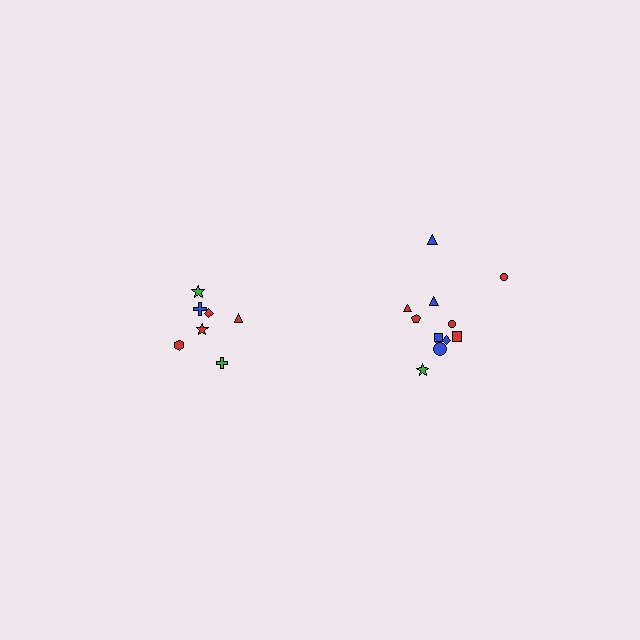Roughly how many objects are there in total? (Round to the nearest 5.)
Roughly 20 objects in total.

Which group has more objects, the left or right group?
The right group.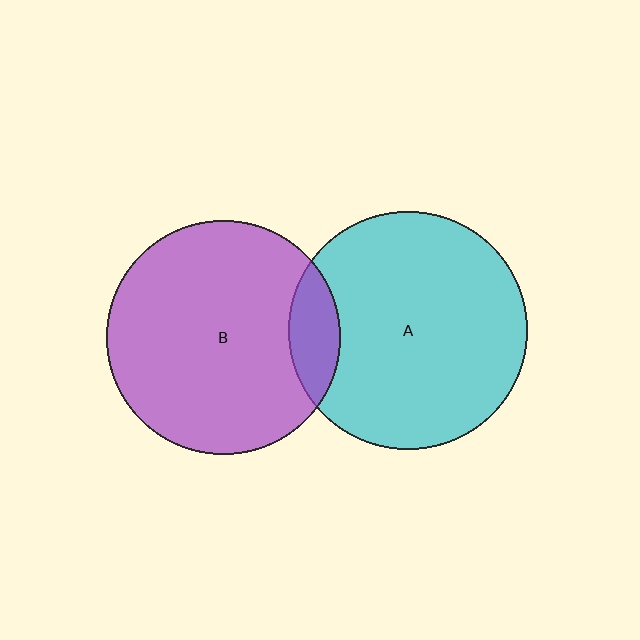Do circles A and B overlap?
Yes.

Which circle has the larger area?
Circle A (cyan).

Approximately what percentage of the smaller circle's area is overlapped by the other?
Approximately 10%.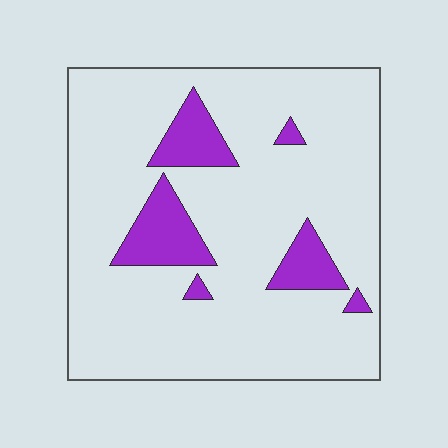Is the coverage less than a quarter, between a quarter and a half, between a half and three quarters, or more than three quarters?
Less than a quarter.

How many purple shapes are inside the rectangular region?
6.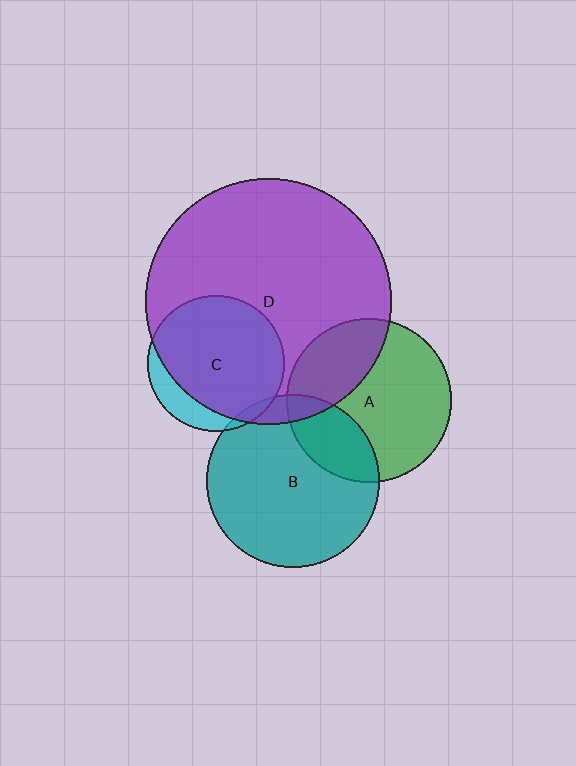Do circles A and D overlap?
Yes.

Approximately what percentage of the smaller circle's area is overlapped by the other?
Approximately 30%.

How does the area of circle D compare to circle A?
Approximately 2.2 times.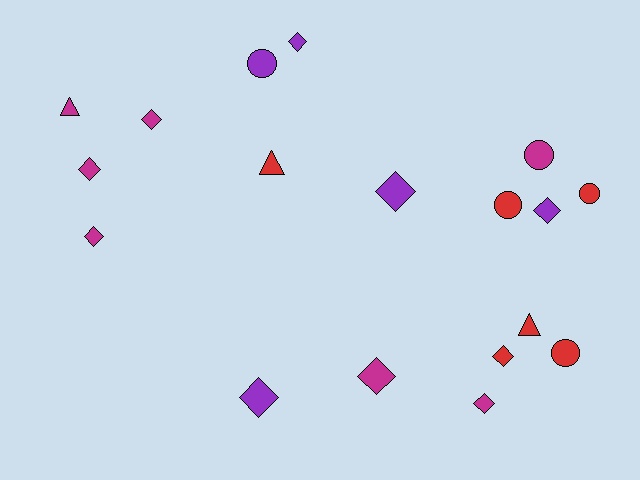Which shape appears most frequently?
Diamond, with 10 objects.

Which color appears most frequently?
Magenta, with 7 objects.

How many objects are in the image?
There are 18 objects.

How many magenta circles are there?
There is 1 magenta circle.